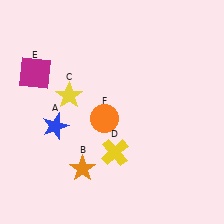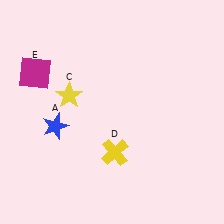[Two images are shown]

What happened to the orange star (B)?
The orange star (B) was removed in Image 2. It was in the bottom-left area of Image 1.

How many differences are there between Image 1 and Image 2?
There are 2 differences between the two images.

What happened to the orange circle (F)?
The orange circle (F) was removed in Image 2. It was in the bottom-left area of Image 1.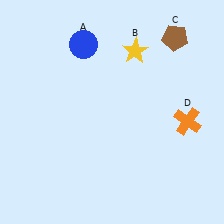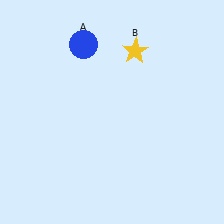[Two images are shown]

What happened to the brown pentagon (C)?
The brown pentagon (C) was removed in Image 2. It was in the top-right area of Image 1.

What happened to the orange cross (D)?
The orange cross (D) was removed in Image 2. It was in the bottom-right area of Image 1.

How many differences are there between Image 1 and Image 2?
There are 2 differences between the two images.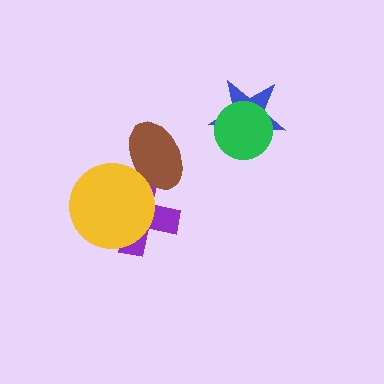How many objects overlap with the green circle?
1 object overlaps with the green circle.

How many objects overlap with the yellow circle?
2 objects overlap with the yellow circle.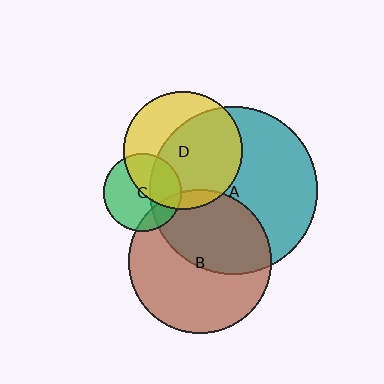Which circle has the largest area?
Circle A (teal).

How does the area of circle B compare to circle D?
Approximately 1.5 times.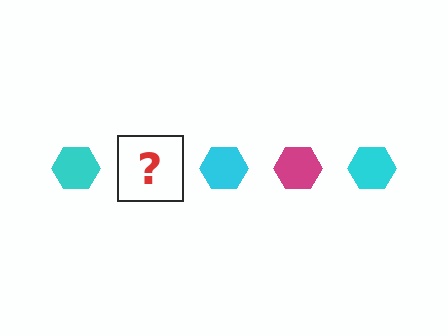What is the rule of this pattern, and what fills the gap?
The rule is that the pattern cycles through cyan, magenta hexagons. The gap should be filled with a magenta hexagon.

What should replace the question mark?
The question mark should be replaced with a magenta hexagon.